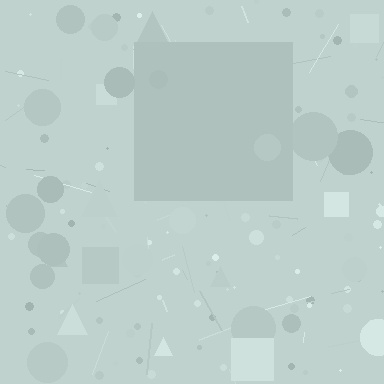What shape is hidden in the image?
A square is hidden in the image.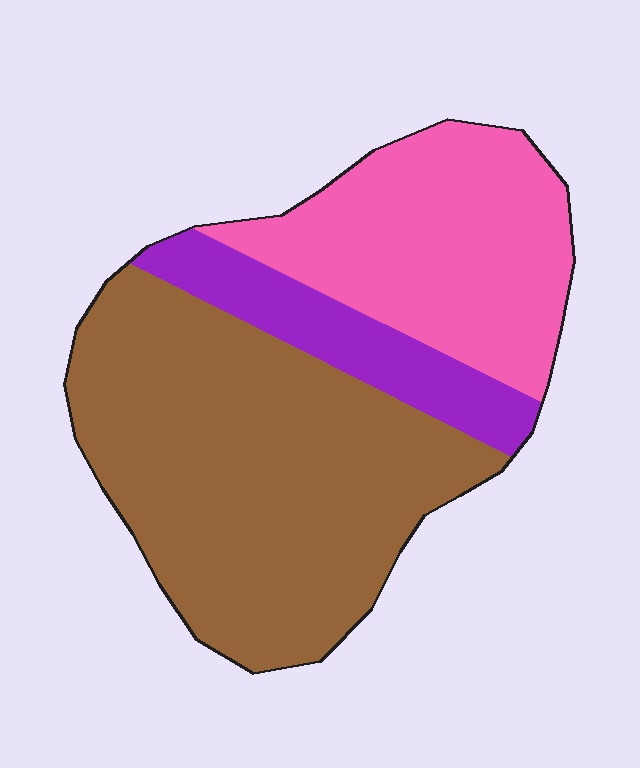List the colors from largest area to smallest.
From largest to smallest: brown, pink, purple.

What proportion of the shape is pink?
Pink takes up about one third (1/3) of the shape.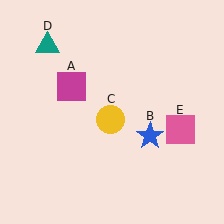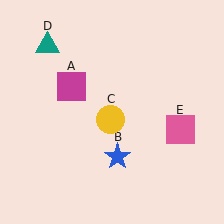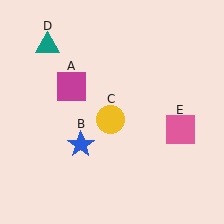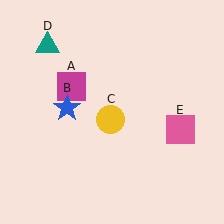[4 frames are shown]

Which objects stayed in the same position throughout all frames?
Magenta square (object A) and yellow circle (object C) and teal triangle (object D) and pink square (object E) remained stationary.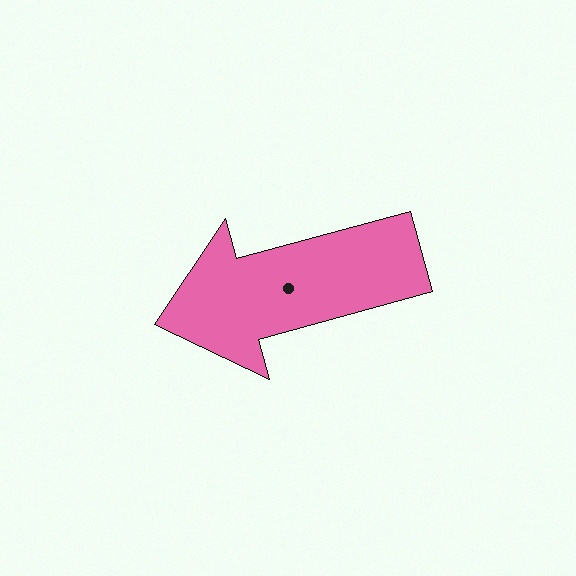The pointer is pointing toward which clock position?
Roughly 8 o'clock.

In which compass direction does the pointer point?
West.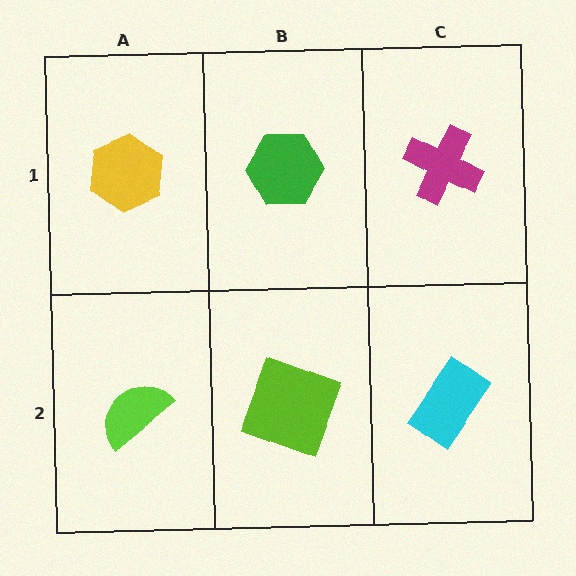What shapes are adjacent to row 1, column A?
A lime semicircle (row 2, column A), a green hexagon (row 1, column B).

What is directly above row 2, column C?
A magenta cross.